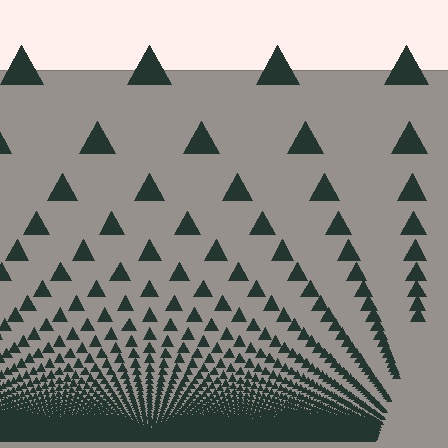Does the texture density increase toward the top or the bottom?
Density increases toward the bottom.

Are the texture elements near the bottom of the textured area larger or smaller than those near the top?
Smaller. The gradient is inverted — elements near the bottom are smaller and denser.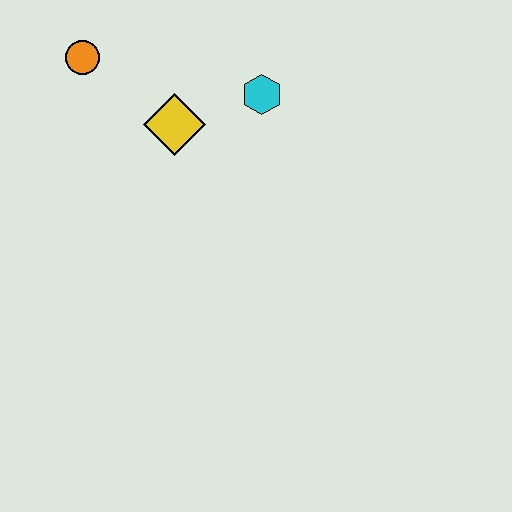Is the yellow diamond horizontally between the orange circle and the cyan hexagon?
Yes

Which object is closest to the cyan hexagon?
The yellow diamond is closest to the cyan hexagon.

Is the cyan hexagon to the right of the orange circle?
Yes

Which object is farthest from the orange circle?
The cyan hexagon is farthest from the orange circle.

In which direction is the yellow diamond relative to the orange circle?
The yellow diamond is to the right of the orange circle.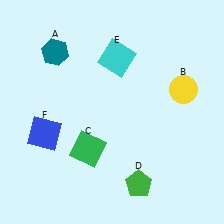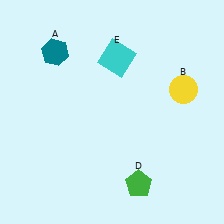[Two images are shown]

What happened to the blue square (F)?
The blue square (F) was removed in Image 2. It was in the bottom-left area of Image 1.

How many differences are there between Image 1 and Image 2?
There are 2 differences between the two images.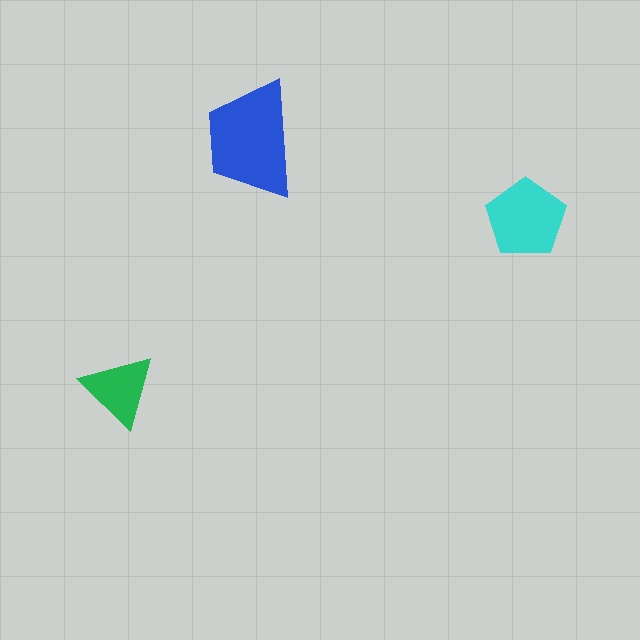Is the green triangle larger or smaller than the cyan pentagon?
Smaller.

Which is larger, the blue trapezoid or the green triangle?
The blue trapezoid.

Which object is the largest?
The blue trapezoid.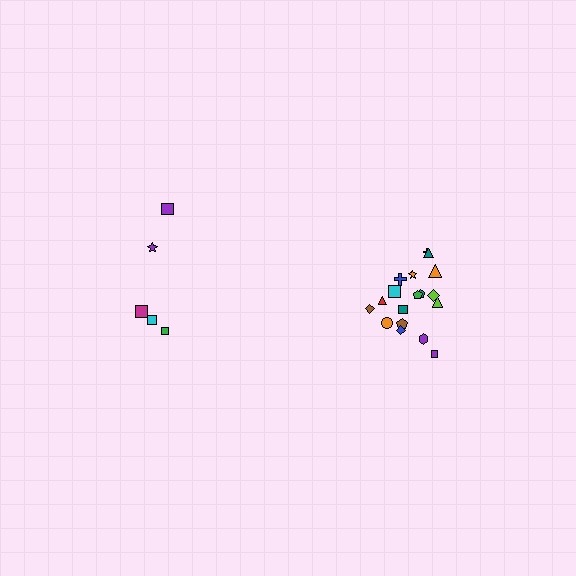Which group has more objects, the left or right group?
The right group.